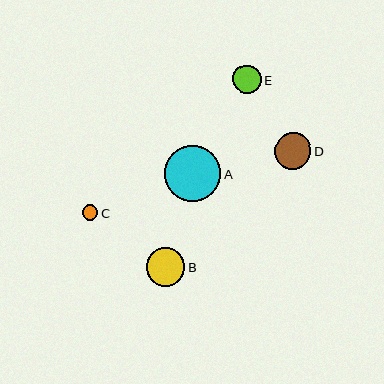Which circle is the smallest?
Circle C is the smallest with a size of approximately 15 pixels.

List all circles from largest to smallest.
From largest to smallest: A, B, D, E, C.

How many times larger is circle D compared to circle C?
Circle D is approximately 2.4 times the size of circle C.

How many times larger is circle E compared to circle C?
Circle E is approximately 1.8 times the size of circle C.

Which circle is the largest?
Circle A is the largest with a size of approximately 56 pixels.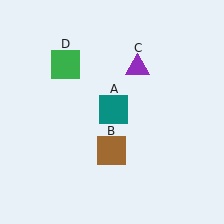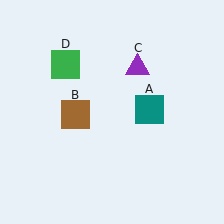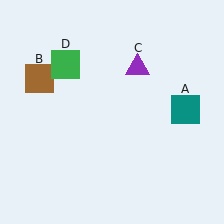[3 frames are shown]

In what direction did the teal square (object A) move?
The teal square (object A) moved right.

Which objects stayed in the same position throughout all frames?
Purple triangle (object C) and green square (object D) remained stationary.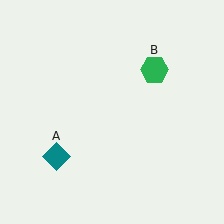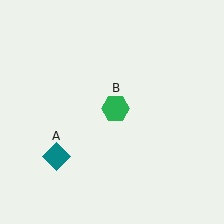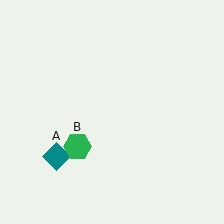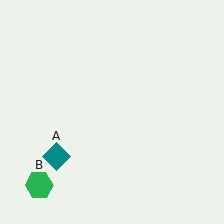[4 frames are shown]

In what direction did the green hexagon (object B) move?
The green hexagon (object B) moved down and to the left.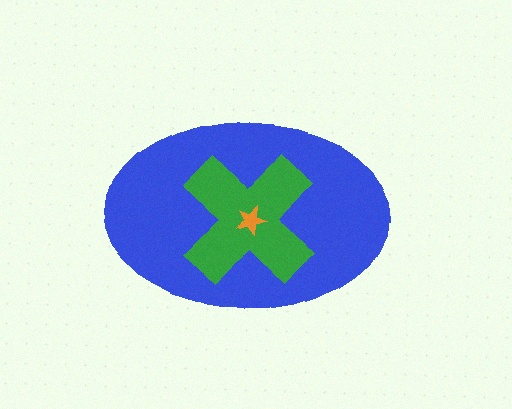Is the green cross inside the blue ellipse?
Yes.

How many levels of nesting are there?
3.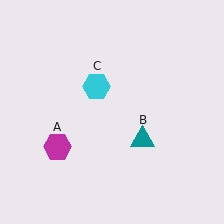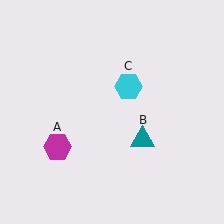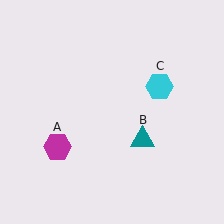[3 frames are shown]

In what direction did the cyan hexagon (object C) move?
The cyan hexagon (object C) moved right.